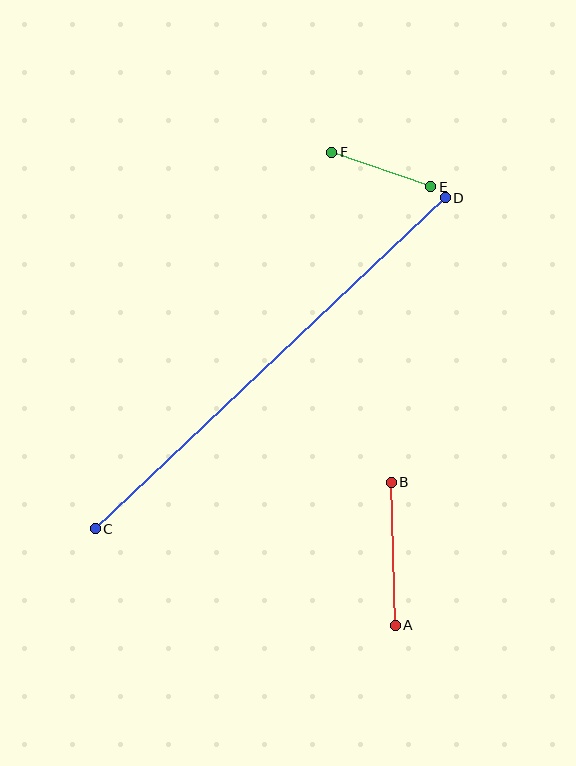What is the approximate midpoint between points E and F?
The midpoint is at approximately (381, 170) pixels.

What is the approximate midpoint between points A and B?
The midpoint is at approximately (393, 554) pixels.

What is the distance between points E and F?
The distance is approximately 105 pixels.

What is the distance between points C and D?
The distance is approximately 482 pixels.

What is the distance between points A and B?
The distance is approximately 143 pixels.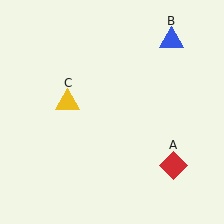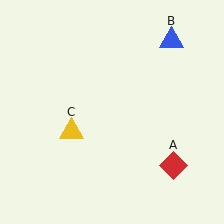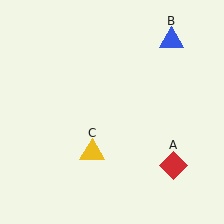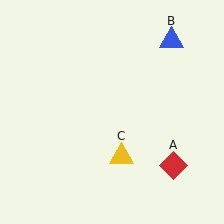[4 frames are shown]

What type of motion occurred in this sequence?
The yellow triangle (object C) rotated counterclockwise around the center of the scene.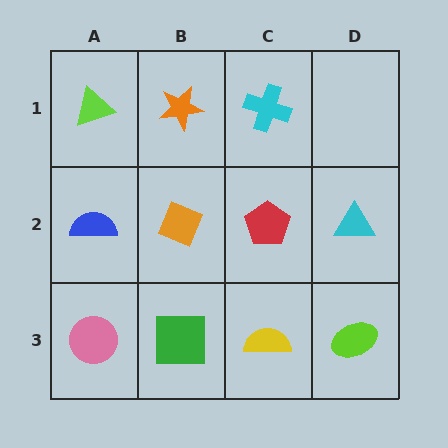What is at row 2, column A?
A blue semicircle.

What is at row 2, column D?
A cyan triangle.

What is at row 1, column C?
A cyan cross.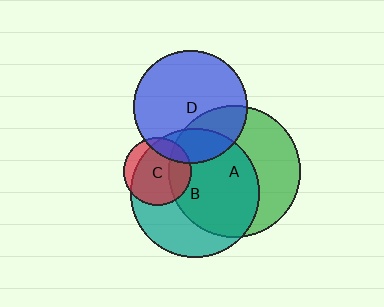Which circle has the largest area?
Circle A (green).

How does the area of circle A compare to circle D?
Approximately 1.3 times.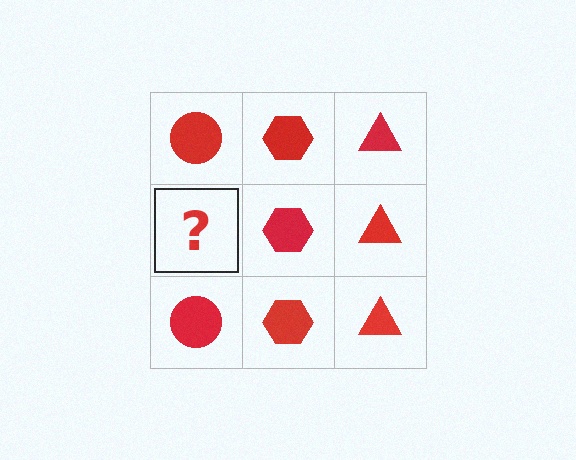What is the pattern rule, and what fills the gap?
The rule is that each column has a consistent shape. The gap should be filled with a red circle.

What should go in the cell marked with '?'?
The missing cell should contain a red circle.